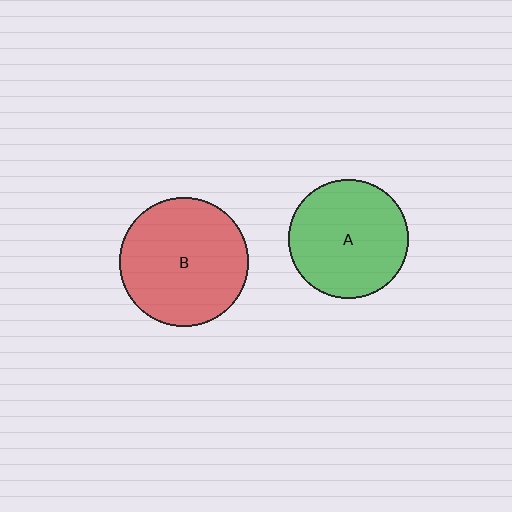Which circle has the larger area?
Circle B (red).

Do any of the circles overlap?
No, none of the circles overlap.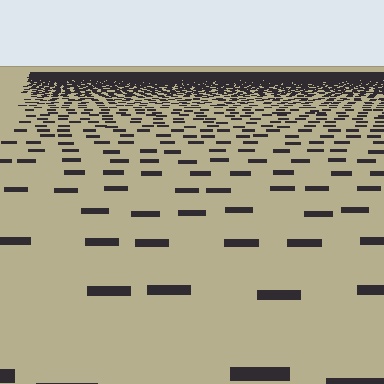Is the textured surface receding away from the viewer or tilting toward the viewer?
The surface is receding away from the viewer. Texture elements get smaller and denser toward the top.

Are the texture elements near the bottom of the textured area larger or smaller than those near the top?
Larger. Near the bottom, elements are closer to the viewer and appear at a bigger on-screen size.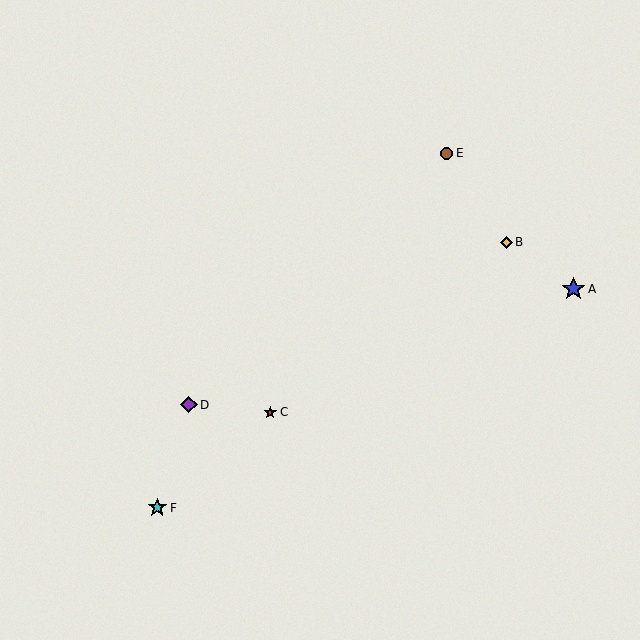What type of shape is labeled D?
Shape D is a purple diamond.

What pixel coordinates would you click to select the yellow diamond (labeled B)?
Click at (506, 242) to select the yellow diamond B.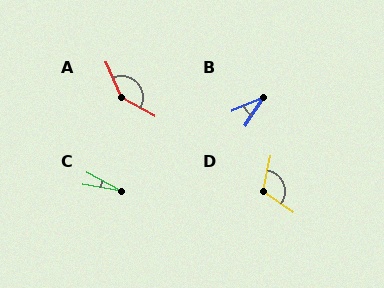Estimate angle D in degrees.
Approximately 113 degrees.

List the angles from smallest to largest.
C (18°), B (35°), D (113°), A (142°).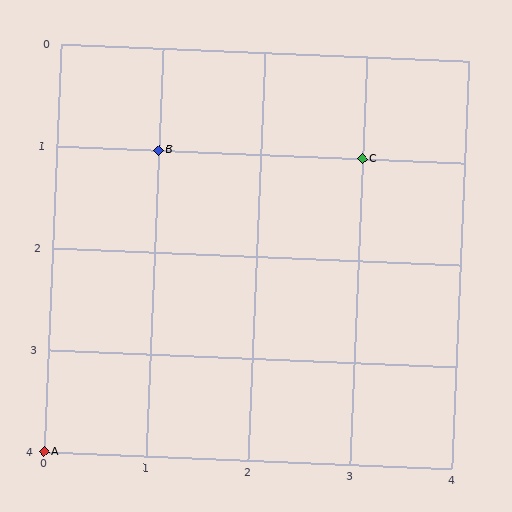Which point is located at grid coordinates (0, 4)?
Point A is at (0, 4).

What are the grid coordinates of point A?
Point A is at grid coordinates (0, 4).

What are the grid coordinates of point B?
Point B is at grid coordinates (1, 1).